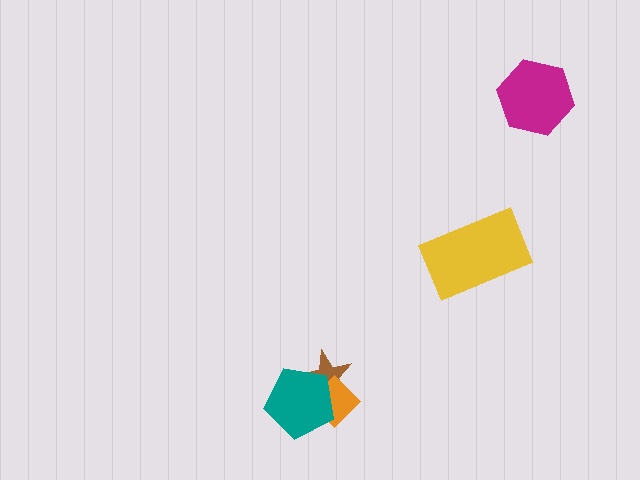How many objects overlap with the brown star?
2 objects overlap with the brown star.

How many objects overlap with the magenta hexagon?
0 objects overlap with the magenta hexagon.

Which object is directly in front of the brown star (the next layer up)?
The orange diamond is directly in front of the brown star.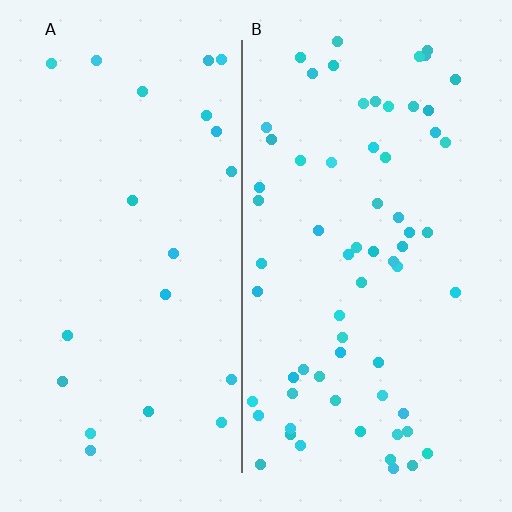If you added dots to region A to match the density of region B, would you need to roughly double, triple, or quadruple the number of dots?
Approximately triple.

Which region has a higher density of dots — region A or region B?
B (the right).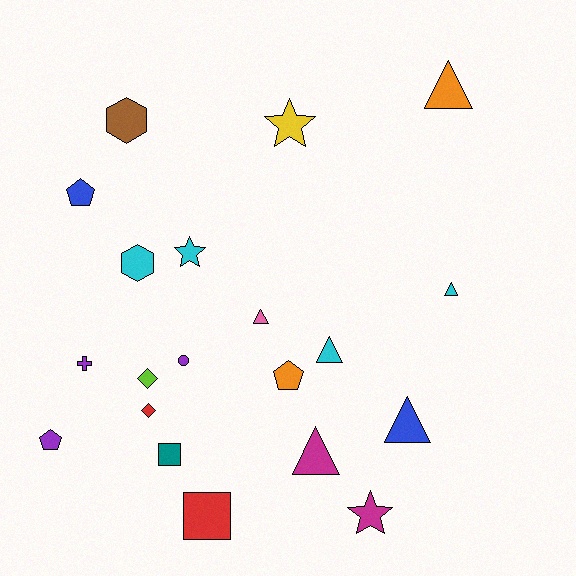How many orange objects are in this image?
There are 2 orange objects.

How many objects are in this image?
There are 20 objects.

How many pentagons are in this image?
There are 3 pentagons.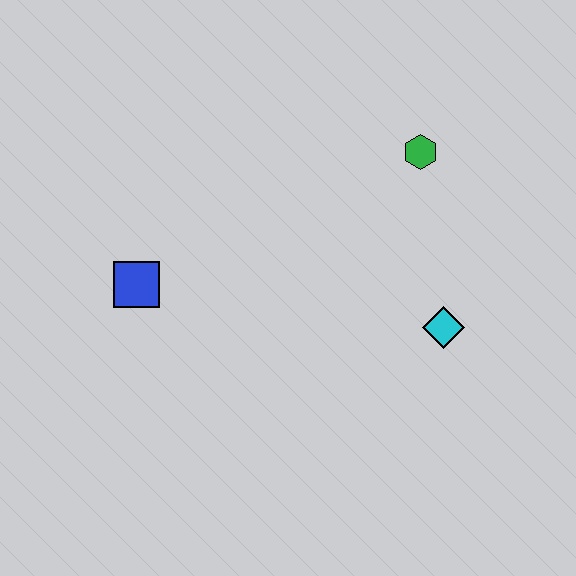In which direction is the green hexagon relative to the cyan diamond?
The green hexagon is above the cyan diamond.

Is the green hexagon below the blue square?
No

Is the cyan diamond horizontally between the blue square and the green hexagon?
No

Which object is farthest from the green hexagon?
The blue square is farthest from the green hexagon.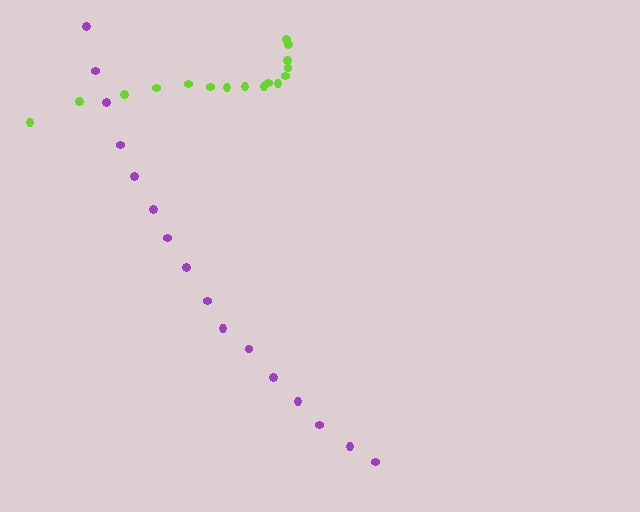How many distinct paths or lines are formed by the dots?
There are 2 distinct paths.